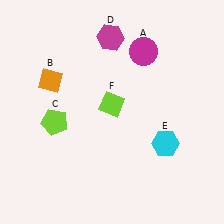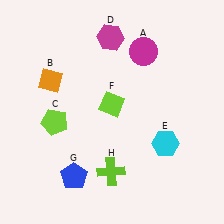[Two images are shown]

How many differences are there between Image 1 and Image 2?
There are 2 differences between the two images.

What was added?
A blue pentagon (G), a lime cross (H) were added in Image 2.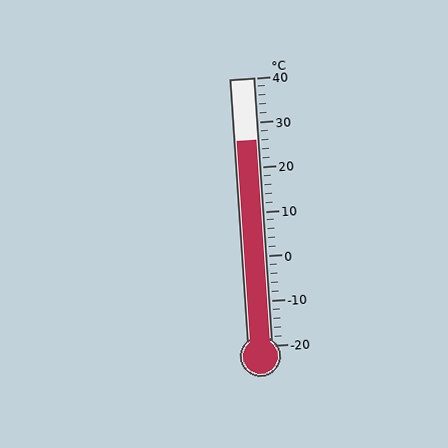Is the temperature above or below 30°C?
The temperature is below 30°C.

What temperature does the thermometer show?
The thermometer shows approximately 26°C.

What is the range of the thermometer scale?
The thermometer scale ranges from -20°C to 40°C.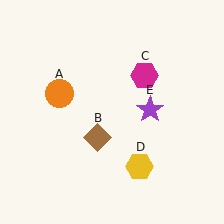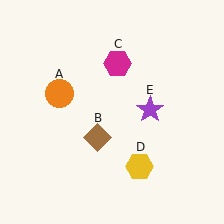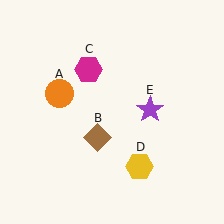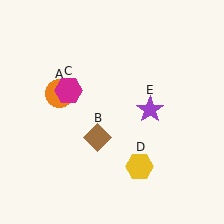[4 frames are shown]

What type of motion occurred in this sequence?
The magenta hexagon (object C) rotated counterclockwise around the center of the scene.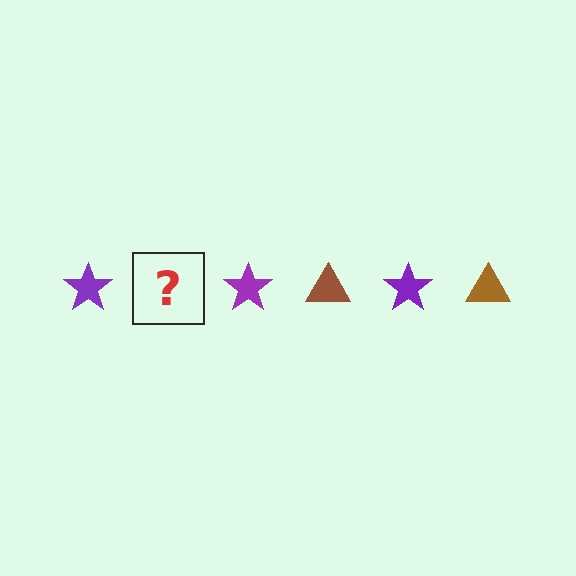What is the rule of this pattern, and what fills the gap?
The rule is that the pattern alternates between purple star and brown triangle. The gap should be filled with a brown triangle.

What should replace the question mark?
The question mark should be replaced with a brown triangle.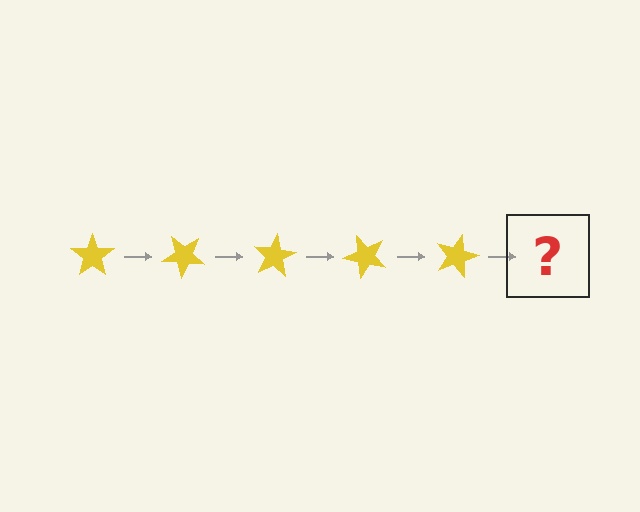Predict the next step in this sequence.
The next step is a yellow star rotated 200 degrees.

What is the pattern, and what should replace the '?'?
The pattern is that the star rotates 40 degrees each step. The '?' should be a yellow star rotated 200 degrees.